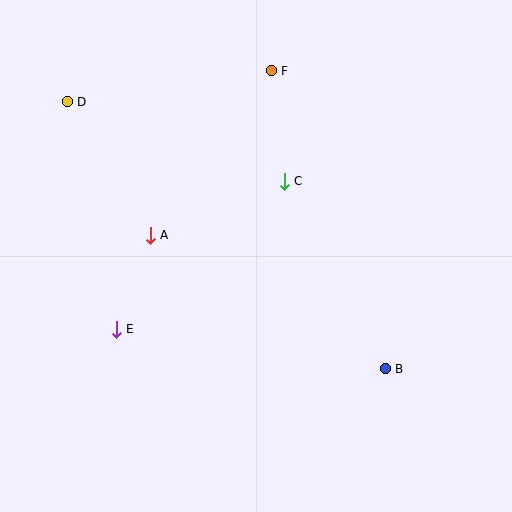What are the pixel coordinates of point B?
Point B is at (385, 369).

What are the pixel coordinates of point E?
Point E is at (116, 329).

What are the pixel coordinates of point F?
Point F is at (271, 71).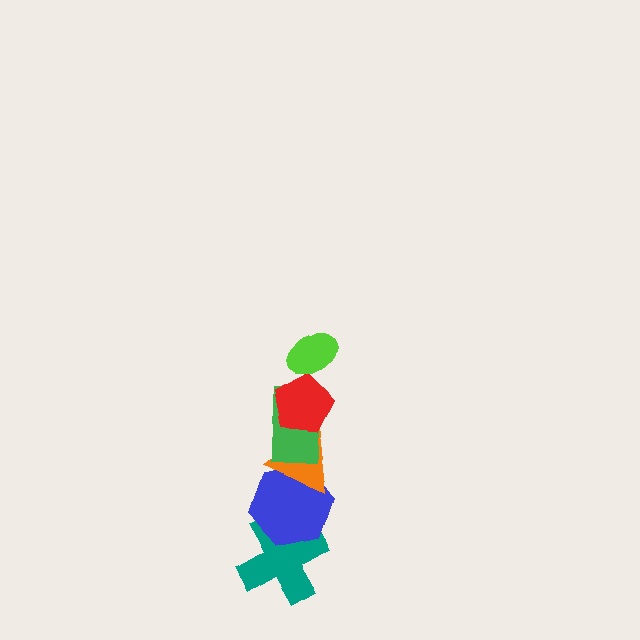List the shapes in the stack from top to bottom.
From top to bottom: the lime ellipse, the red pentagon, the green rectangle, the orange triangle, the blue hexagon, the teal cross.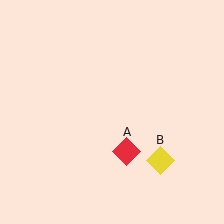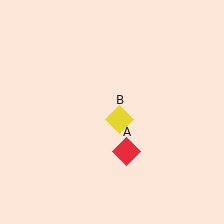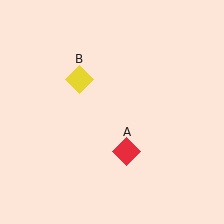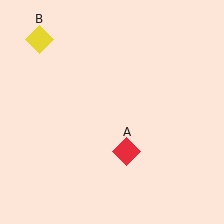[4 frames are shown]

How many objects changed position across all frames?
1 object changed position: yellow diamond (object B).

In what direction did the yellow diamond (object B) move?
The yellow diamond (object B) moved up and to the left.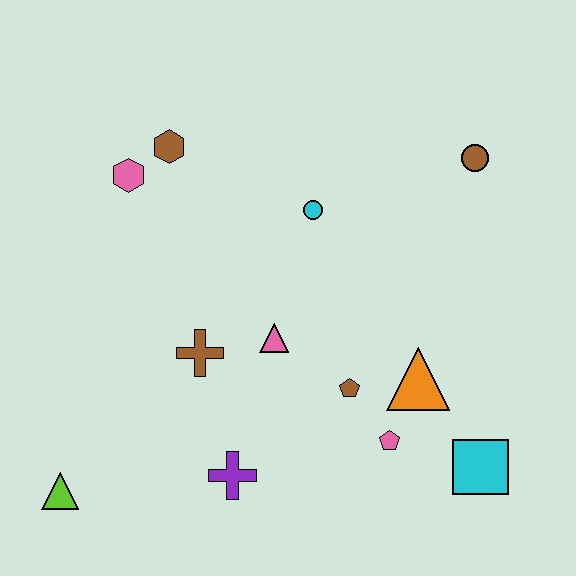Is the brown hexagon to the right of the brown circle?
No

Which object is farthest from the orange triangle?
The lime triangle is farthest from the orange triangle.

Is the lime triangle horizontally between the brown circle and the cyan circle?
No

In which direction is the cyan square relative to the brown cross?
The cyan square is to the right of the brown cross.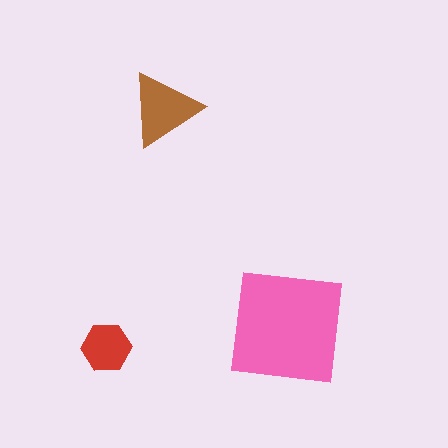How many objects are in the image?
There are 3 objects in the image.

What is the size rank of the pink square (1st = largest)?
1st.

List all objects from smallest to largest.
The red hexagon, the brown triangle, the pink square.